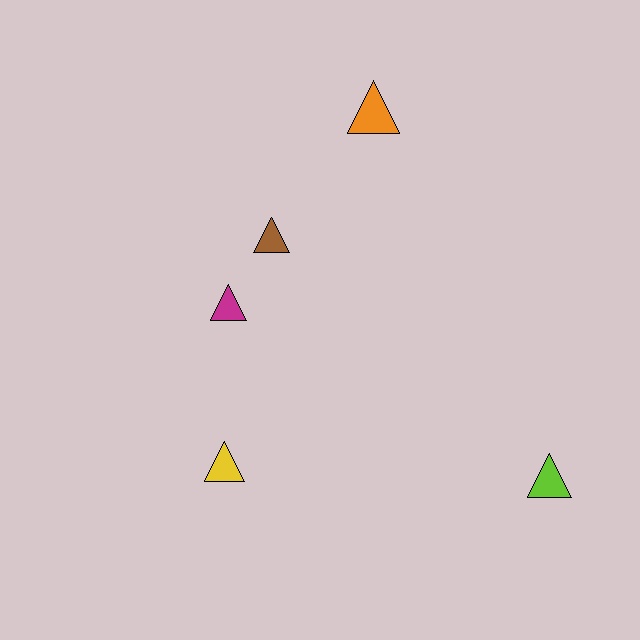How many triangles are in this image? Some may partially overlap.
There are 5 triangles.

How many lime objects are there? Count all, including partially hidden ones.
There is 1 lime object.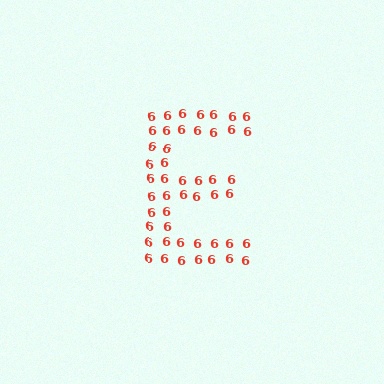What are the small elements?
The small elements are digit 6's.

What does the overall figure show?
The overall figure shows the letter E.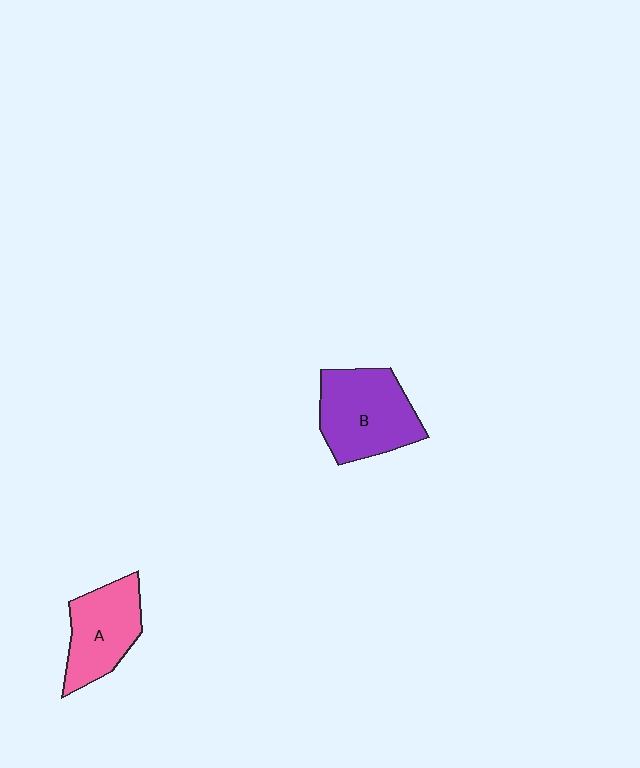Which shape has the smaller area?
Shape A (pink).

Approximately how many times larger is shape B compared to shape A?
Approximately 1.2 times.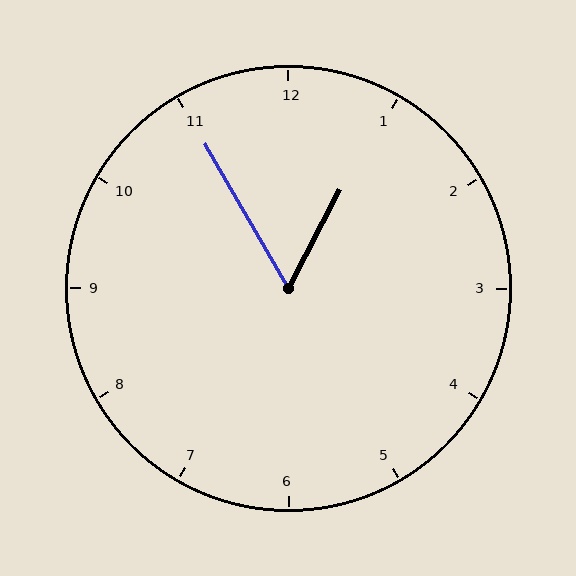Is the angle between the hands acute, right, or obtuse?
It is acute.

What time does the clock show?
12:55.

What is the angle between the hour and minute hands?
Approximately 58 degrees.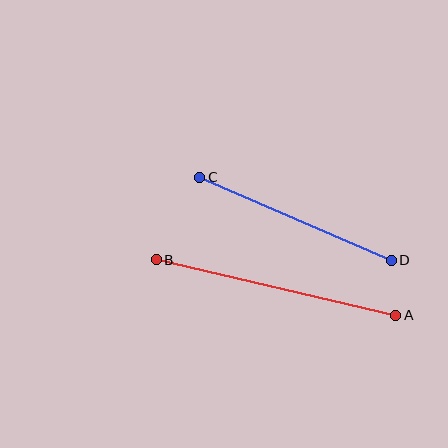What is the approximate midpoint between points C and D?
The midpoint is at approximately (296, 219) pixels.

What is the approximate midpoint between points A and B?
The midpoint is at approximately (276, 288) pixels.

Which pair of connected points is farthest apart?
Points A and B are farthest apart.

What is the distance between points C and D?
The distance is approximately 209 pixels.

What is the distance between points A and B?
The distance is approximately 246 pixels.